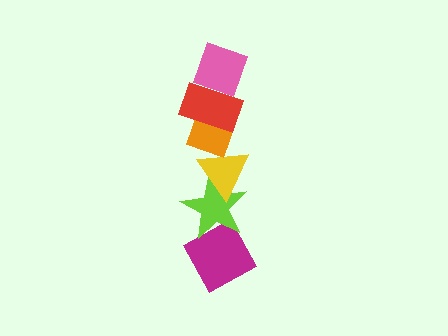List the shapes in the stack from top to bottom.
From top to bottom: the pink diamond, the red rectangle, the orange diamond, the yellow triangle, the lime star, the magenta diamond.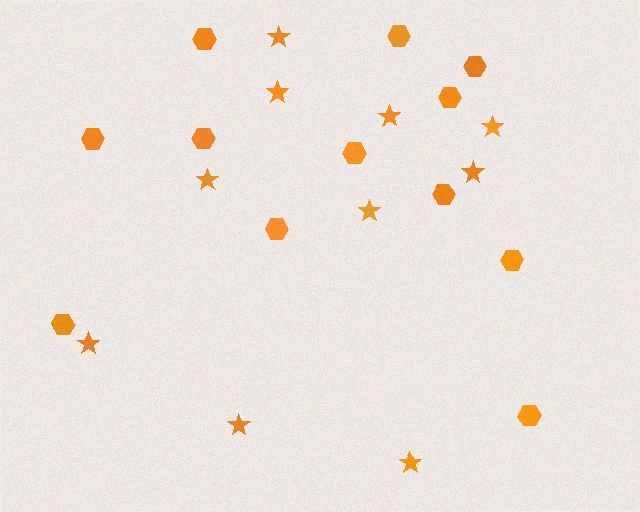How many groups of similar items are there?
There are 2 groups: one group of stars (10) and one group of hexagons (12).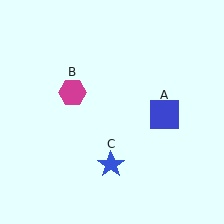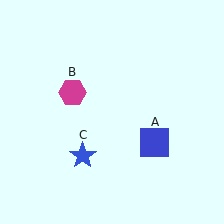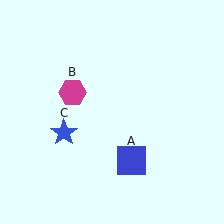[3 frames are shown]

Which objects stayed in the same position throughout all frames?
Magenta hexagon (object B) remained stationary.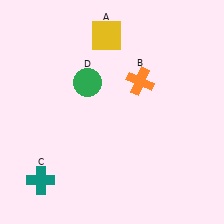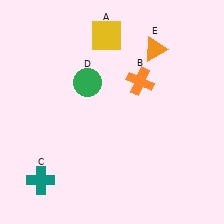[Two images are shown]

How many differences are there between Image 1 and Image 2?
There is 1 difference between the two images.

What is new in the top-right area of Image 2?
An orange triangle (E) was added in the top-right area of Image 2.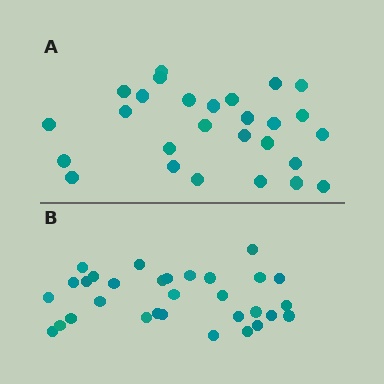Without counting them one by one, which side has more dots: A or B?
Region B (the bottom region) has more dots.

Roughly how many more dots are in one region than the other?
Region B has about 4 more dots than region A.